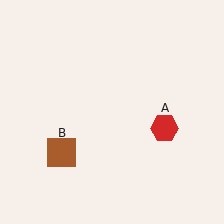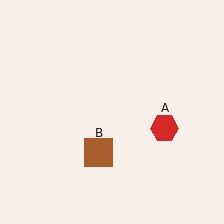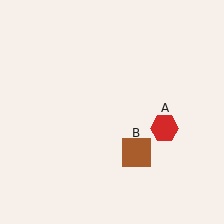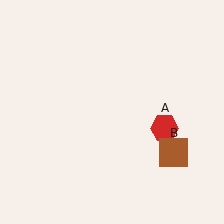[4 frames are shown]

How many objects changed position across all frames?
1 object changed position: brown square (object B).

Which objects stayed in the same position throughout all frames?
Red hexagon (object A) remained stationary.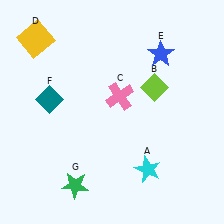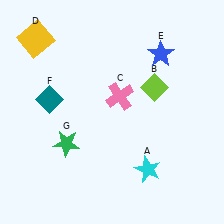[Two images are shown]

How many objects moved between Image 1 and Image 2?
1 object moved between the two images.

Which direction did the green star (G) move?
The green star (G) moved up.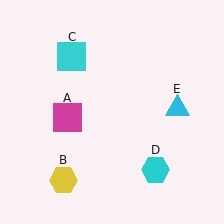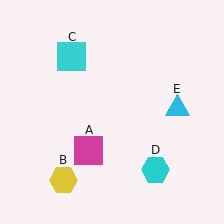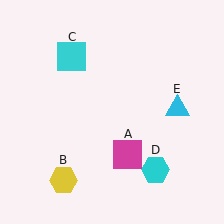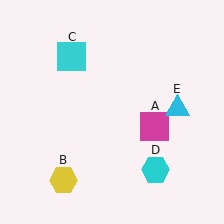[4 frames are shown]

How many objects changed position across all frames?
1 object changed position: magenta square (object A).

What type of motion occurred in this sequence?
The magenta square (object A) rotated counterclockwise around the center of the scene.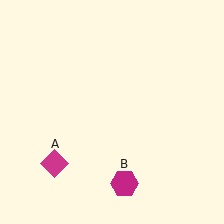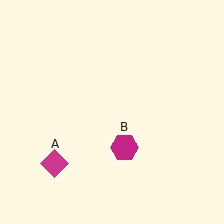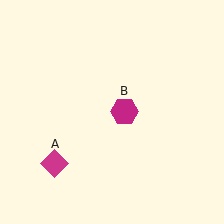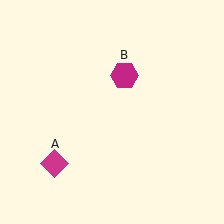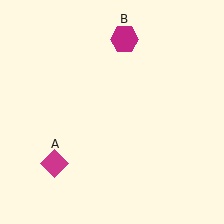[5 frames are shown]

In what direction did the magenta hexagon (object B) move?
The magenta hexagon (object B) moved up.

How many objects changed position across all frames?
1 object changed position: magenta hexagon (object B).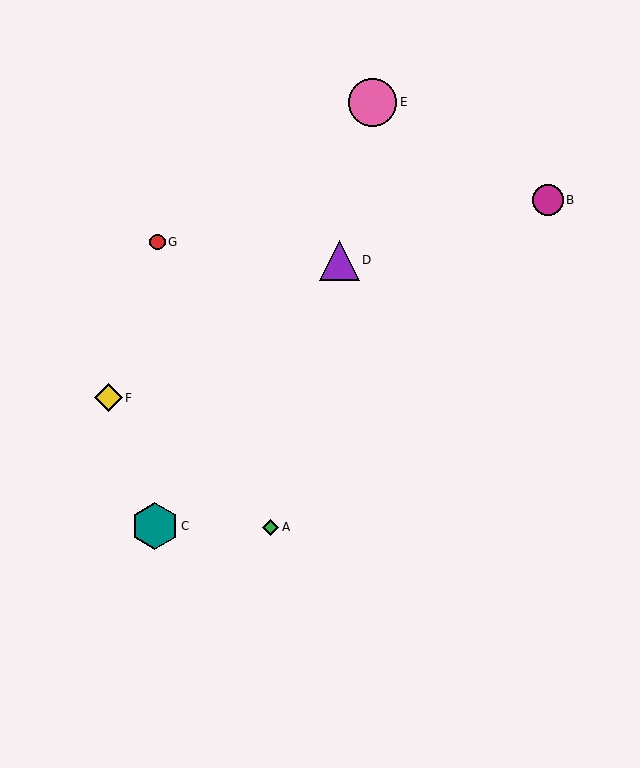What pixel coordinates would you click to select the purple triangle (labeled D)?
Click at (339, 260) to select the purple triangle D.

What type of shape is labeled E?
Shape E is a pink circle.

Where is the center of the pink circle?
The center of the pink circle is at (373, 102).